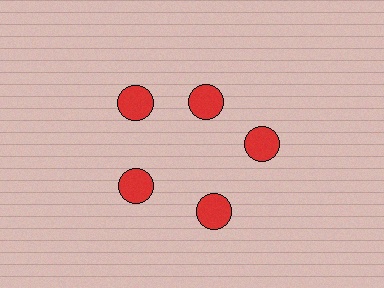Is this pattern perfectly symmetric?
No. The 5 red circles are arranged in a ring, but one element near the 1 o'clock position is pulled inward toward the center, breaking the 5-fold rotational symmetry.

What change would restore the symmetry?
The symmetry would be restored by moving it outward, back onto the ring so that all 5 circles sit at equal angles and equal distance from the center.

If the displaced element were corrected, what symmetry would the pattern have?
It would have 5-fold rotational symmetry — the pattern would map onto itself every 72 degrees.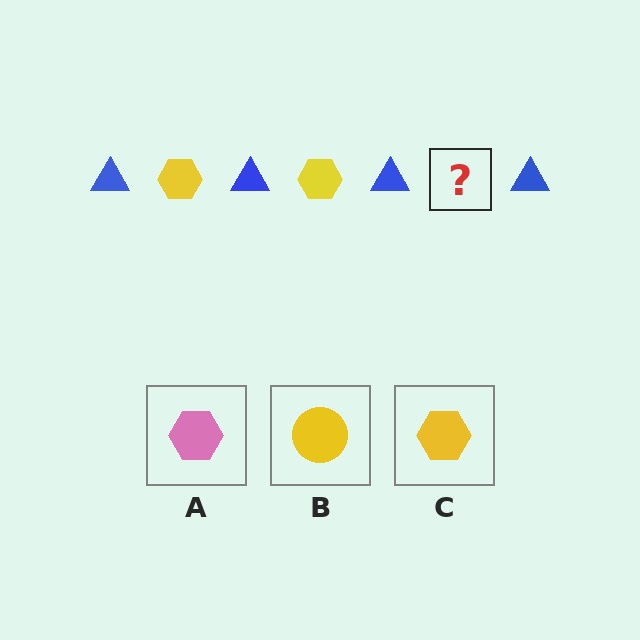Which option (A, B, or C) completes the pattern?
C.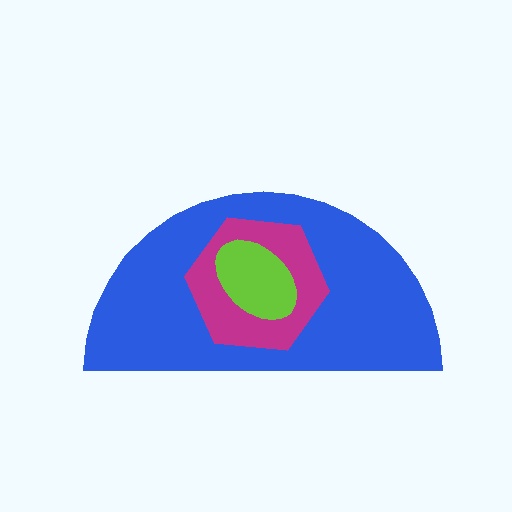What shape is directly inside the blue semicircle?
The magenta hexagon.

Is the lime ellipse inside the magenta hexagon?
Yes.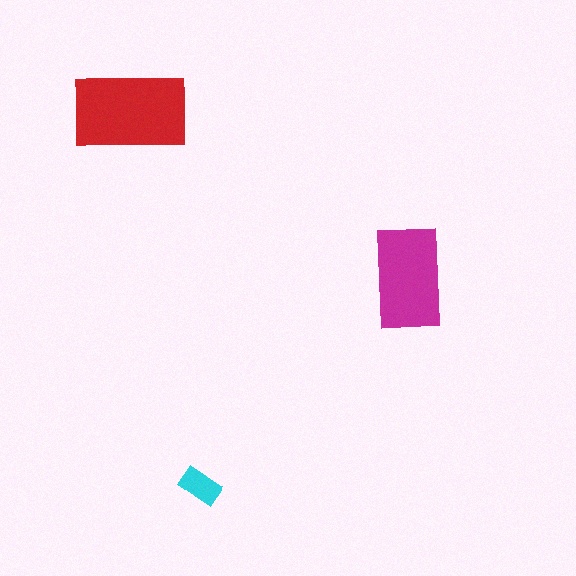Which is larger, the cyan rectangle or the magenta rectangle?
The magenta one.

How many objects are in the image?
There are 3 objects in the image.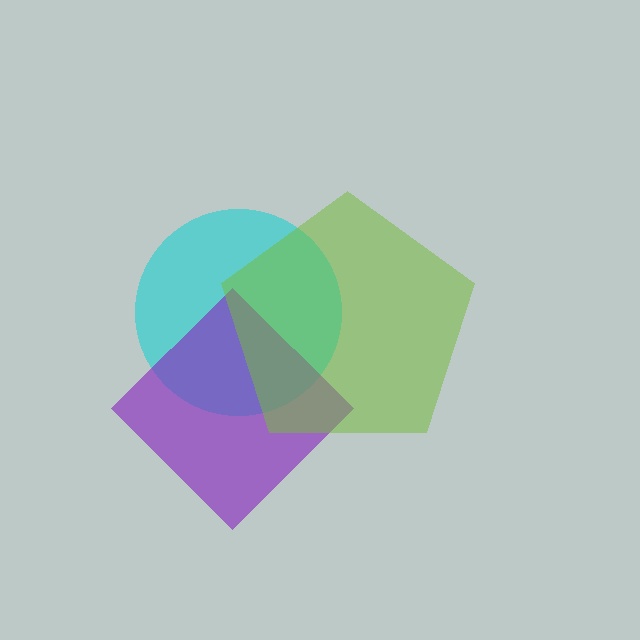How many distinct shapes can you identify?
There are 3 distinct shapes: a cyan circle, a purple diamond, a lime pentagon.